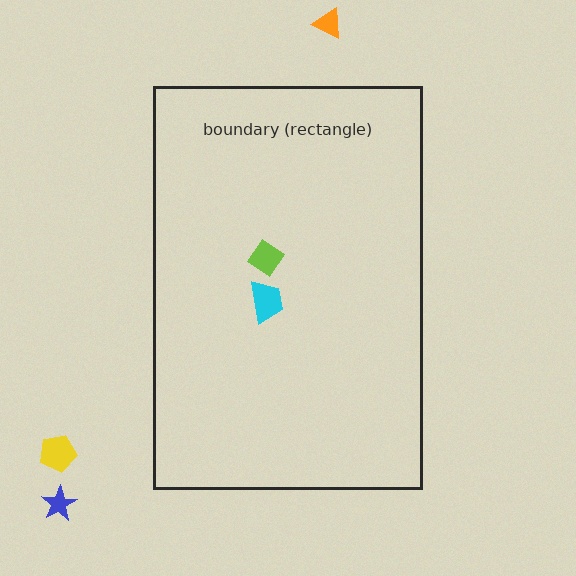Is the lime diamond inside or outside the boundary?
Inside.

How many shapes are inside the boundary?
2 inside, 3 outside.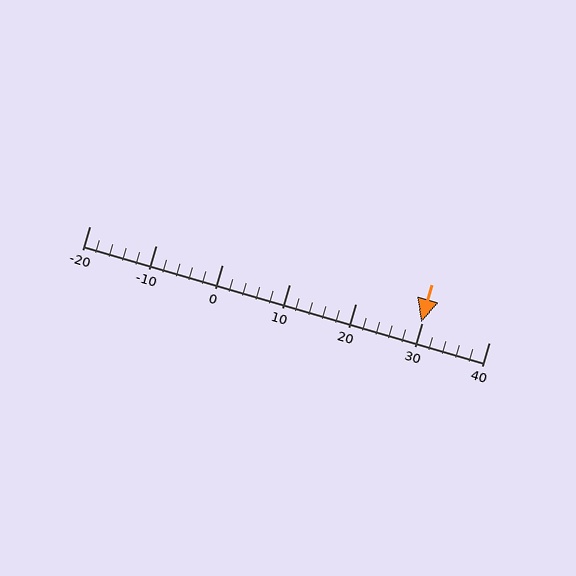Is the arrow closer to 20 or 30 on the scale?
The arrow is closer to 30.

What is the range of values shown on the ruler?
The ruler shows values from -20 to 40.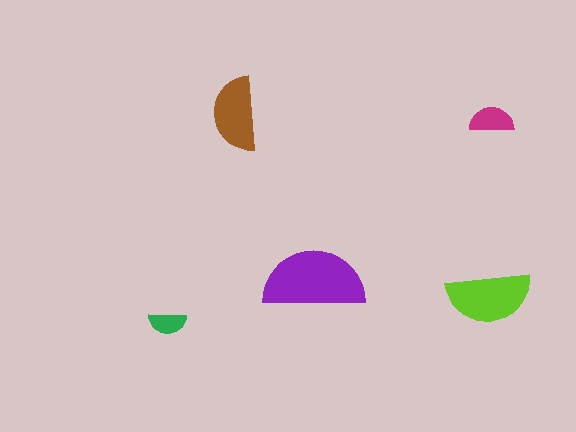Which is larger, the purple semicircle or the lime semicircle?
The purple one.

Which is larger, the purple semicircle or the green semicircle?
The purple one.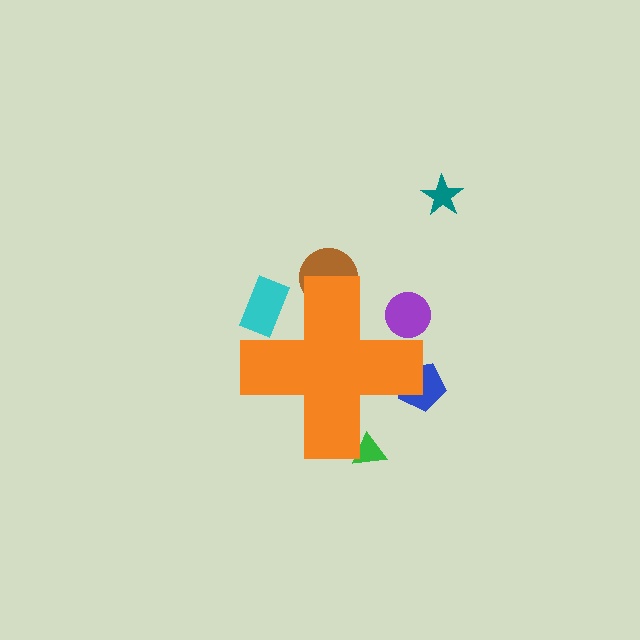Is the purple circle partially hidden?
Yes, the purple circle is partially hidden behind the orange cross.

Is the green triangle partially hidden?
Yes, the green triangle is partially hidden behind the orange cross.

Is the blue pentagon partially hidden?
Yes, the blue pentagon is partially hidden behind the orange cross.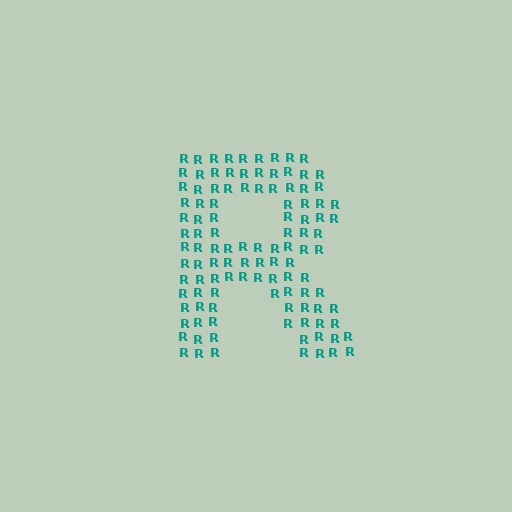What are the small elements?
The small elements are letter R's.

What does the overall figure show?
The overall figure shows the letter R.